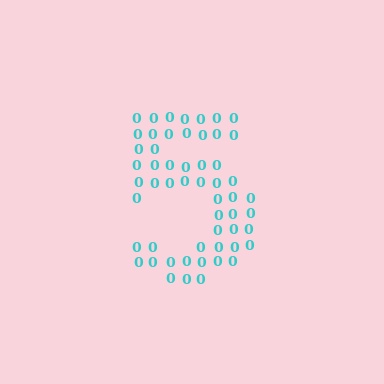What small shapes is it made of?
It is made of small digit 0's.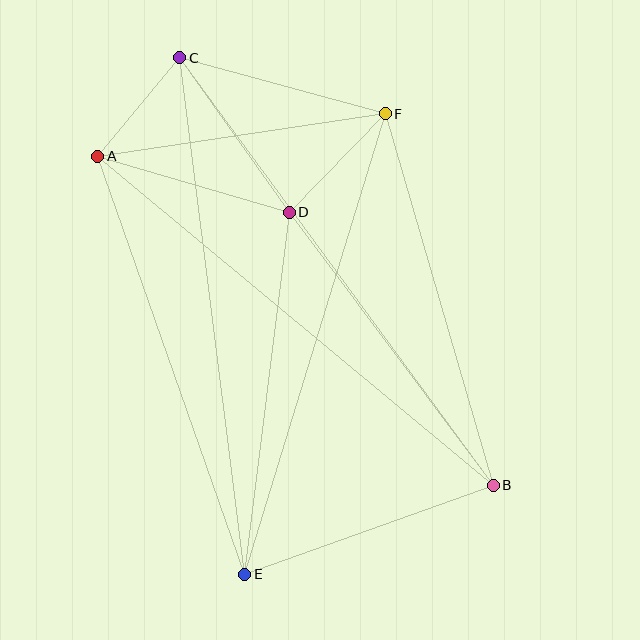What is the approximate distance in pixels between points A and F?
The distance between A and F is approximately 291 pixels.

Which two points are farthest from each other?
Points B and C are farthest from each other.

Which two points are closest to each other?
Points A and C are closest to each other.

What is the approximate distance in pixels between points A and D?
The distance between A and D is approximately 200 pixels.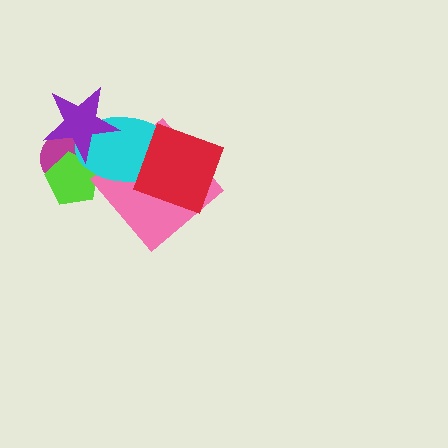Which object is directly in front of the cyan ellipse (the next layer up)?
The red diamond is directly in front of the cyan ellipse.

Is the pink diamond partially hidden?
Yes, it is partially covered by another shape.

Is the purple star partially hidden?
No, no other shape covers it.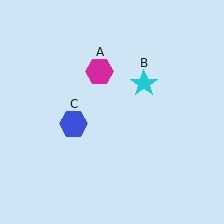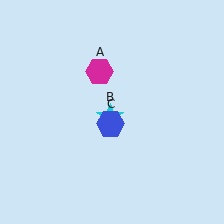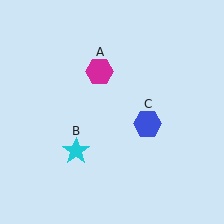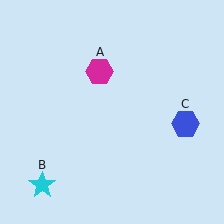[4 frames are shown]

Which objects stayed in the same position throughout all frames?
Magenta hexagon (object A) remained stationary.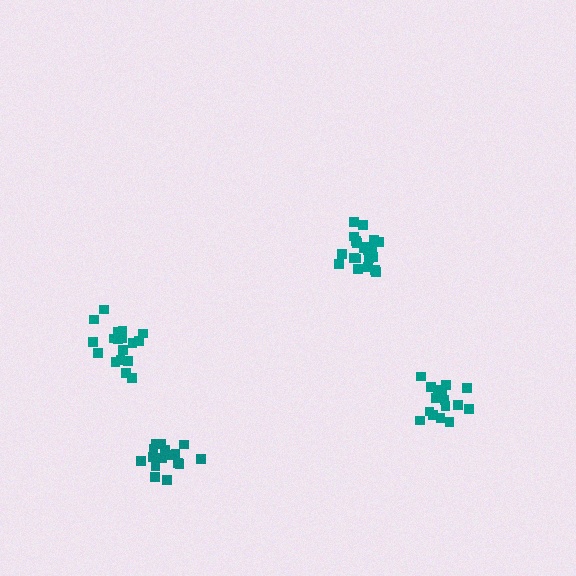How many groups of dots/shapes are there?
There are 4 groups.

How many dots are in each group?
Group 1: 21 dots, Group 2: 18 dots, Group 3: 18 dots, Group 4: 16 dots (73 total).